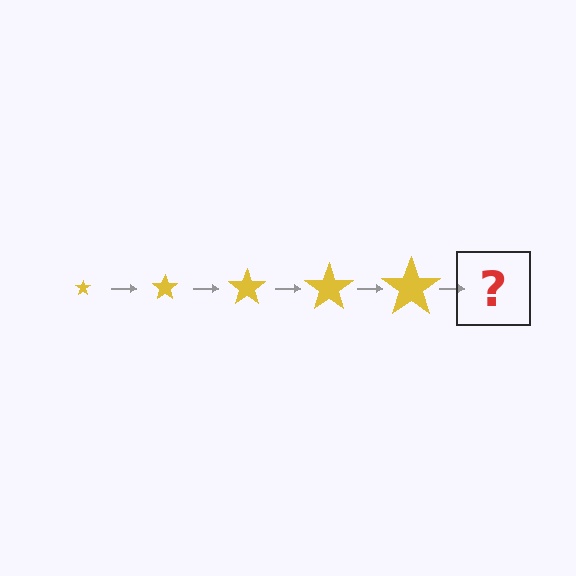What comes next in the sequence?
The next element should be a yellow star, larger than the previous one.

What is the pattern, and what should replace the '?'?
The pattern is that the star gets progressively larger each step. The '?' should be a yellow star, larger than the previous one.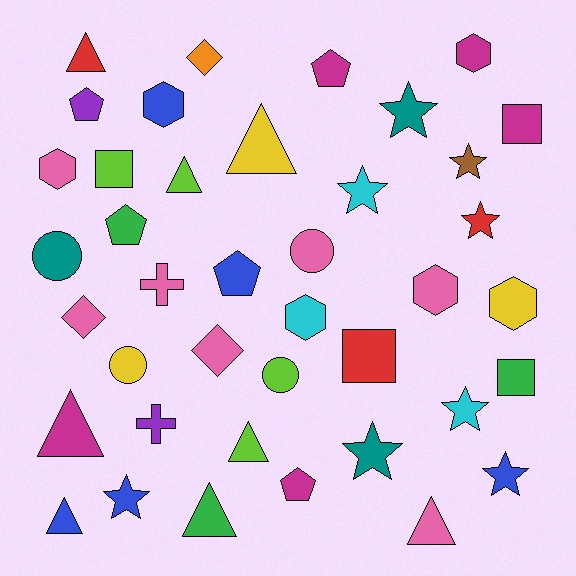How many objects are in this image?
There are 40 objects.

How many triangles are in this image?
There are 8 triangles.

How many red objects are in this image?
There are 3 red objects.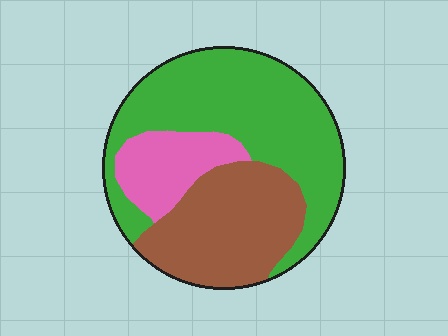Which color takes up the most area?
Green, at roughly 50%.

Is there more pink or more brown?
Brown.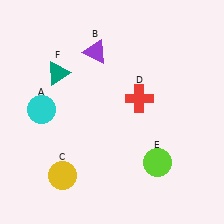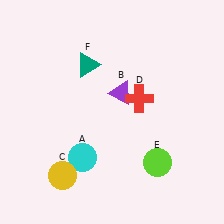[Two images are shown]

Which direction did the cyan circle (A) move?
The cyan circle (A) moved down.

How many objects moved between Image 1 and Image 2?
3 objects moved between the two images.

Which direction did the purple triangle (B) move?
The purple triangle (B) moved down.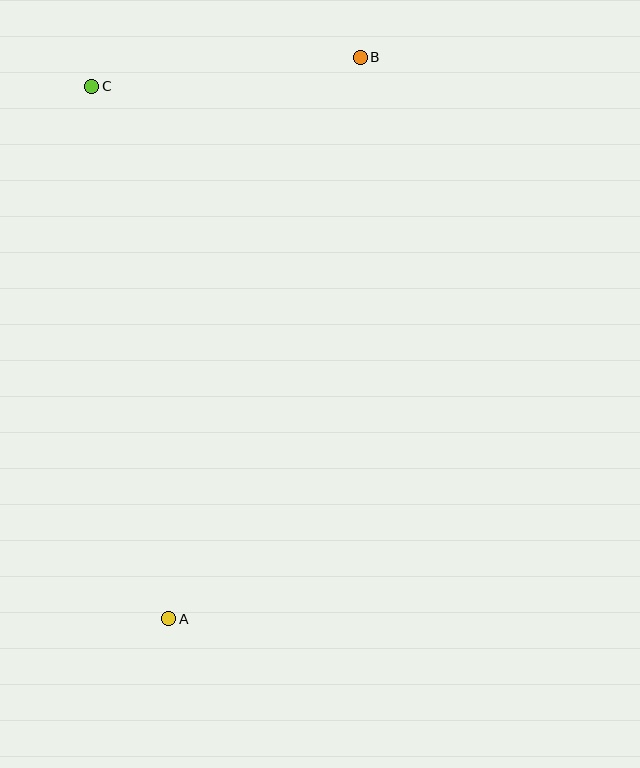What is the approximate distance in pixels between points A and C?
The distance between A and C is approximately 538 pixels.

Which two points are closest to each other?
Points B and C are closest to each other.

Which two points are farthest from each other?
Points A and B are farthest from each other.